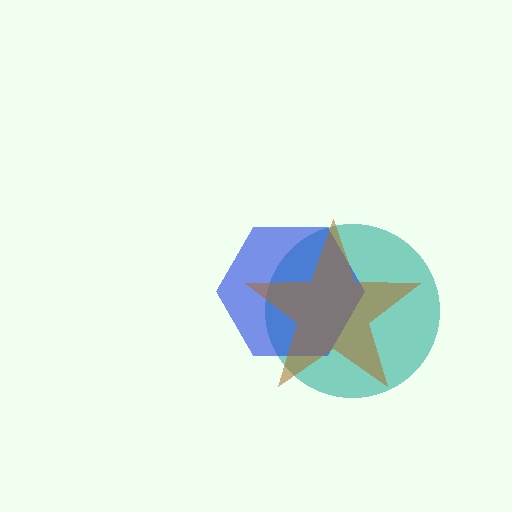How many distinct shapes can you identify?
There are 3 distinct shapes: a teal circle, a blue hexagon, a brown star.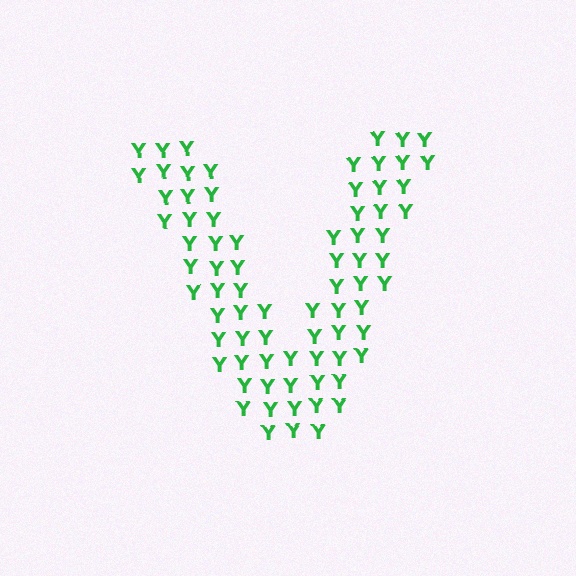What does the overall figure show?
The overall figure shows the letter V.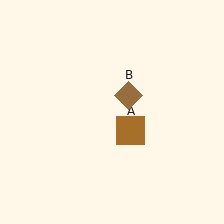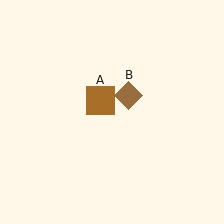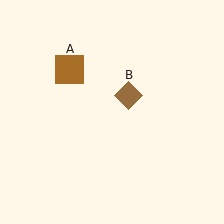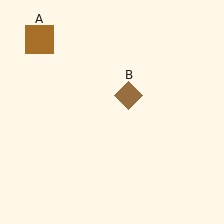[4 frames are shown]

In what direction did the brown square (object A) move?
The brown square (object A) moved up and to the left.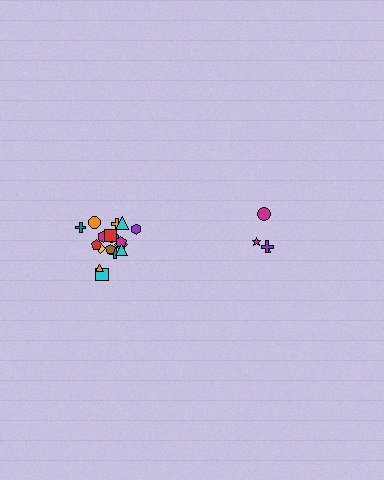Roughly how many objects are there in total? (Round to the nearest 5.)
Roughly 20 objects in total.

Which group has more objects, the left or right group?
The left group.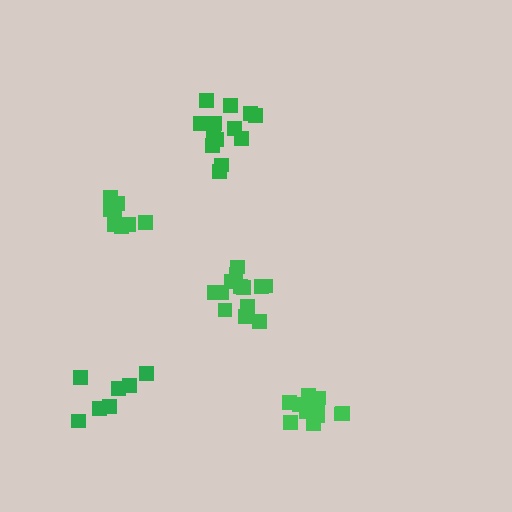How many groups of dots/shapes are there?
There are 5 groups.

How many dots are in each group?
Group 1: 9 dots, Group 2: 7 dots, Group 3: 13 dots, Group 4: 13 dots, Group 5: 13 dots (55 total).